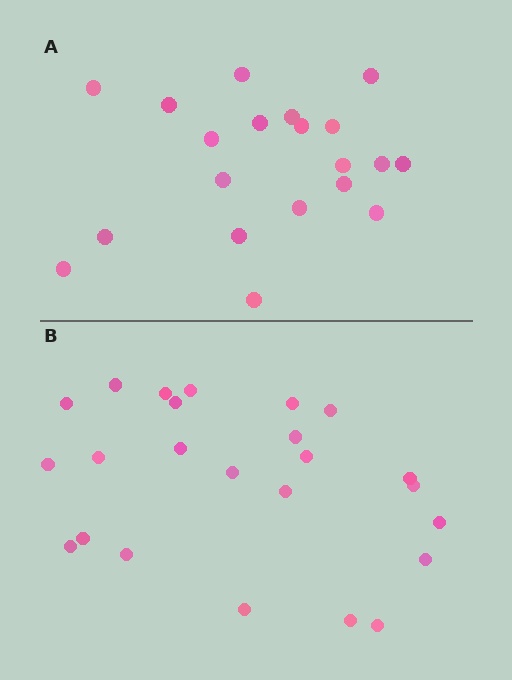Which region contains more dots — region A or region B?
Region B (the bottom region) has more dots.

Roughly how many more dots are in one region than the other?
Region B has about 4 more dots than region A.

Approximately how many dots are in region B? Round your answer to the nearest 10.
About 20 dots. (The exact count is 24, which rounds to 20.)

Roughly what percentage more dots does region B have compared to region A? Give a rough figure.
About 20% more.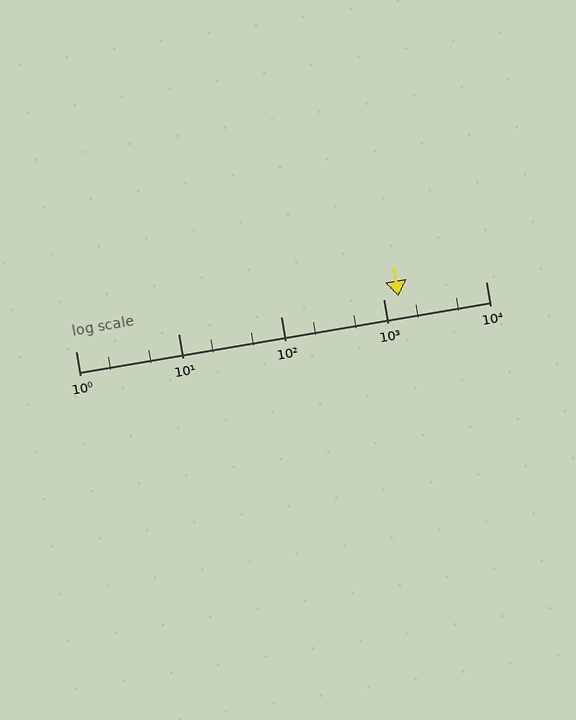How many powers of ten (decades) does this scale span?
The scale spans 4 decades, from 1 to 10000.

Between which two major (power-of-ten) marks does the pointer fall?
The pointer is between 1000 and 10000.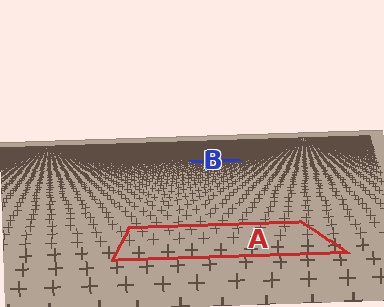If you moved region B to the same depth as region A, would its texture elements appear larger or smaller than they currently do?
They would appear larger. At a closer depth, the same texture elements are projected at a bigger on-screen size.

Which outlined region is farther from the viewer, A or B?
Region B is farther from the viewer — the texture elements inside it appear smaller and more densely packed.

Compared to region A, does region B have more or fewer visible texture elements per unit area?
Region B has more texture elements per unit area — they are packed more densely because it is farther away.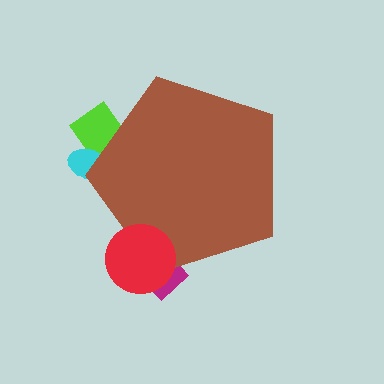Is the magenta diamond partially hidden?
Yes, the magenta diamond is partially hidden behind the brown pentagon.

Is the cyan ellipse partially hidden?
Yes, the cyan ellipse is partially hidden behind the brown pentagon.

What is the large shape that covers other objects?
A brown pentagon.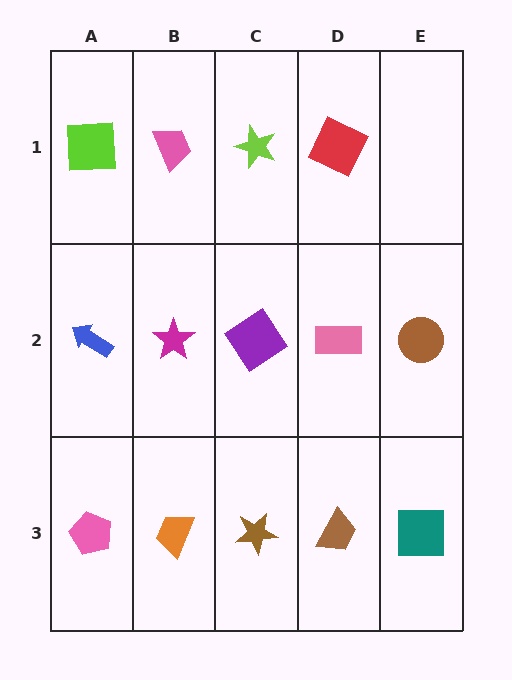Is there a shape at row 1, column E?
No, that cell is empty.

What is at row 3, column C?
A brown star.